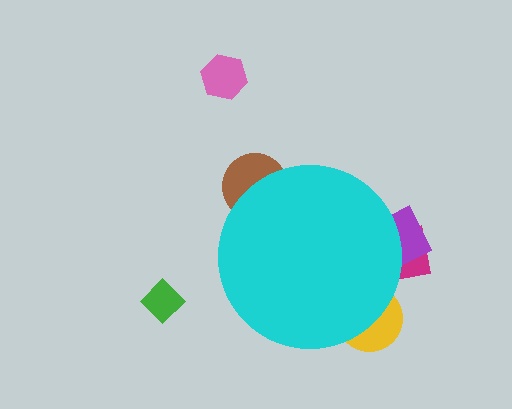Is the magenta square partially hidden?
Yes, the magenta square is partially hidden behind the cyan circle.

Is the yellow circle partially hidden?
Yes, the yellow circle is partially hidden behind the cyan circle.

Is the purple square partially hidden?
Yes, the purple square is partially hidden behind the cyan circle.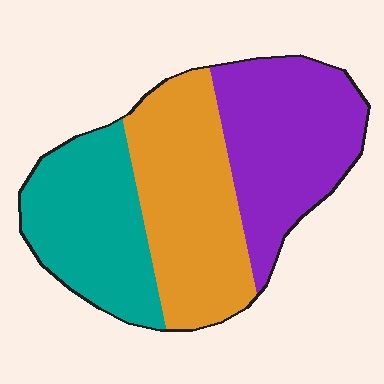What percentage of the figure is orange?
Orange covers about 35% of the figure.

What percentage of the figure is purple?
Purple covers around 35% of the figure.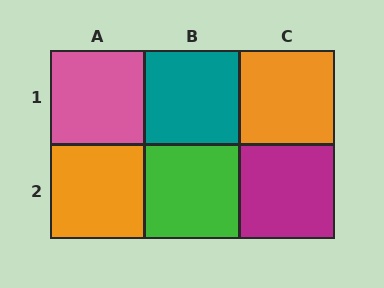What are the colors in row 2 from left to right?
Orange, green, magenta.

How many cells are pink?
1 cell is pink.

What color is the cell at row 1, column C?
Orange.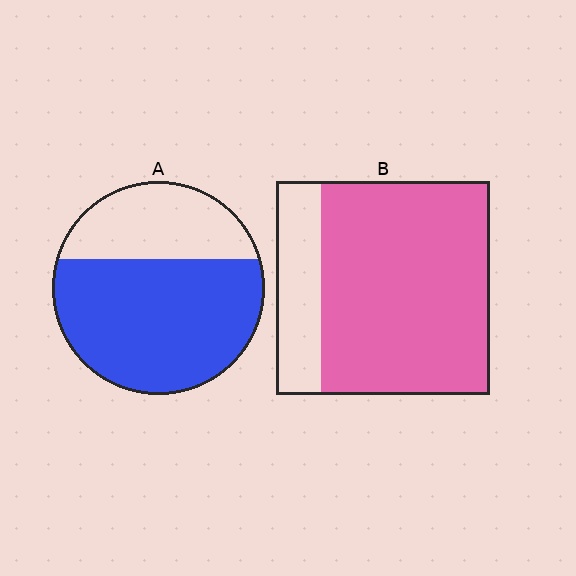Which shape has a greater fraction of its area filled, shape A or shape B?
Shape B.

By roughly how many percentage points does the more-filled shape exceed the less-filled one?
By roughly 10 percentage points (B over A).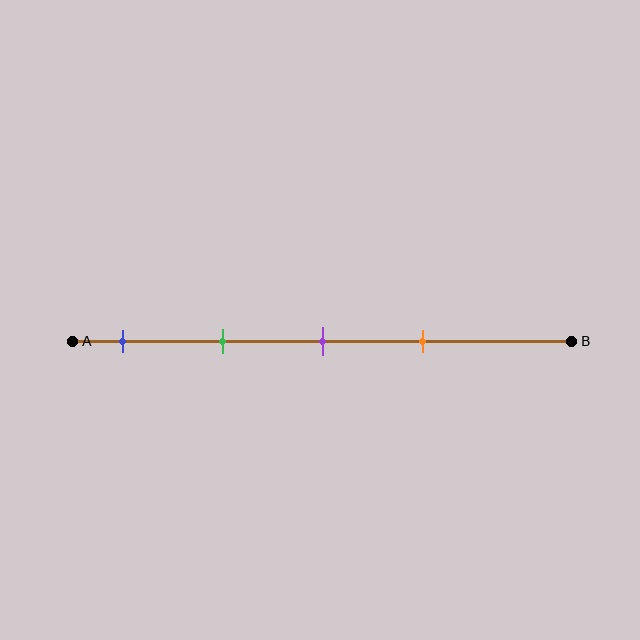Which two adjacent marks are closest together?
The purple and orange marks are the closest adjacent pair.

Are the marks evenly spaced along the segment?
Yes, the marks are approximately evenly spaced.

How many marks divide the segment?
There are 4 marks dividing the segment.